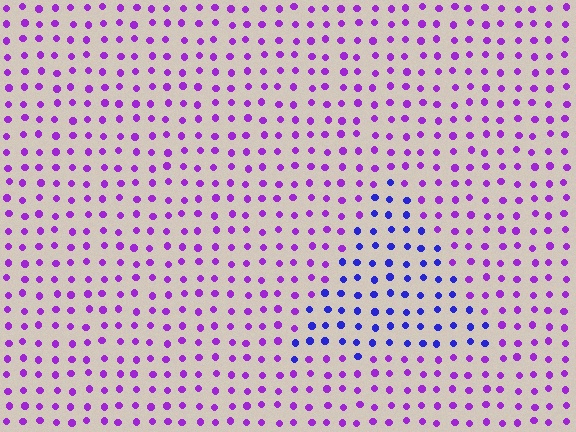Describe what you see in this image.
The image is filled with small purple elements in a uniform arrangement. A triangle-shaped region is visible where the elements are tinted to a slightly different hue, forming a subtle color boundary.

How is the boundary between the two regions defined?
The boundary is defined purely by a slight shift in hue (about 42 degrees). Spacing, size, and orientation are identical on both sides.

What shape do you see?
I see a triangle.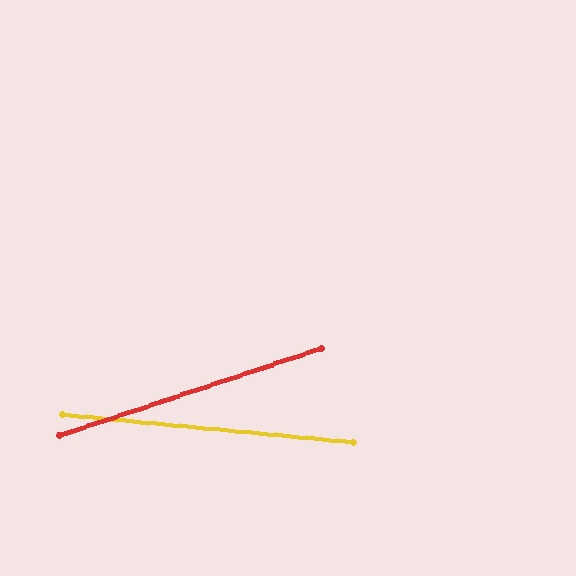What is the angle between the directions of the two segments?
Approximately 24 degrees.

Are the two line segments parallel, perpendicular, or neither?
Neither parallel nor perpendicular — they differ by about 24°.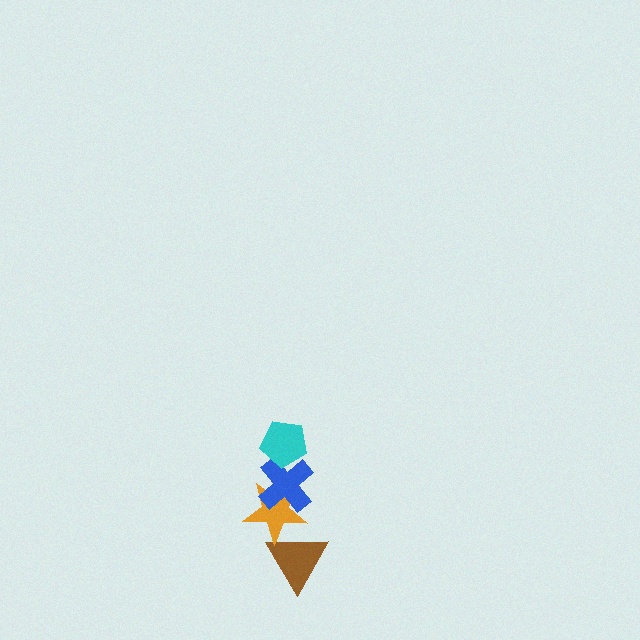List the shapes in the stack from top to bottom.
From top to bottom: the cyan pentagon, the blue cross, the orange star, the brown triangle.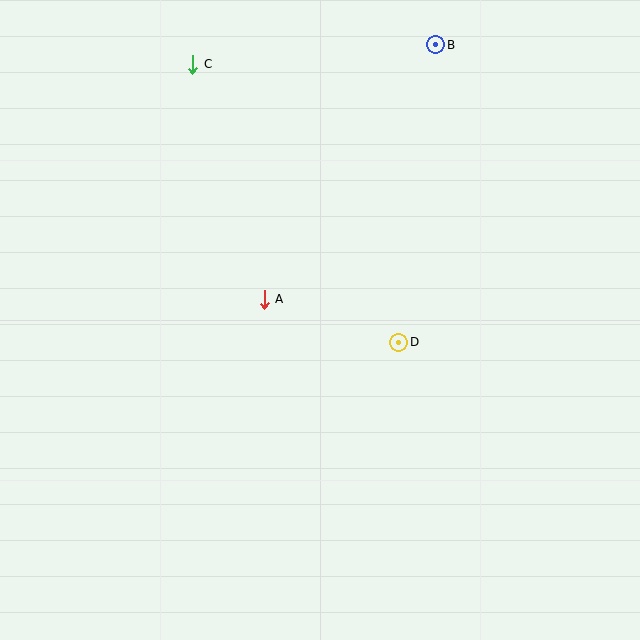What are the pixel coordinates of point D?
Point D is at (399, 342).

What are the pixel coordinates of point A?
Point A is at (264, 299).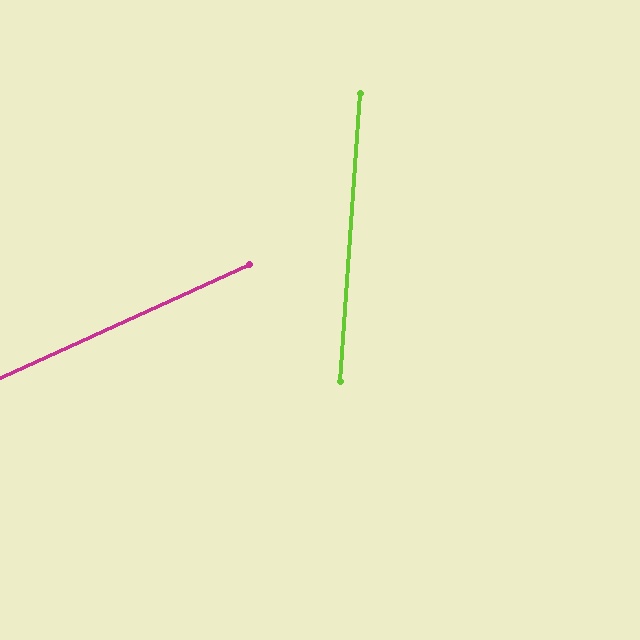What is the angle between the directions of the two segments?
Approximately 62 degrees.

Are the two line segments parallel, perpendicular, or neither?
Neither parallel nor perpendicular — they differ by about 62°.